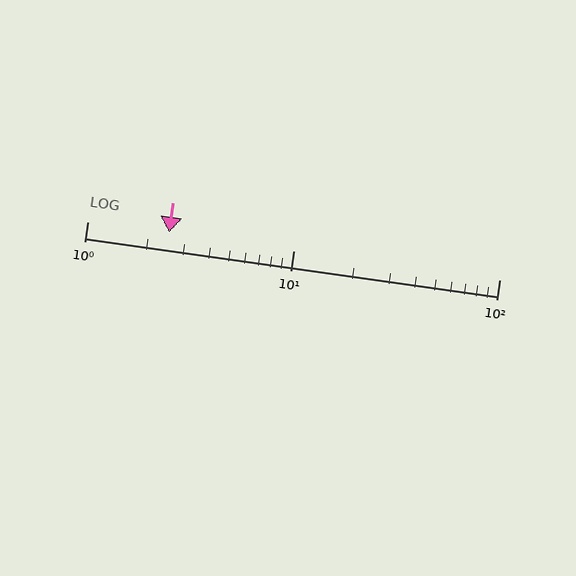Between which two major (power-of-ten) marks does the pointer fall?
The pointer is between 1 and 10.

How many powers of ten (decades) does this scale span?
The scale spans 2 decades, from 1 to 100.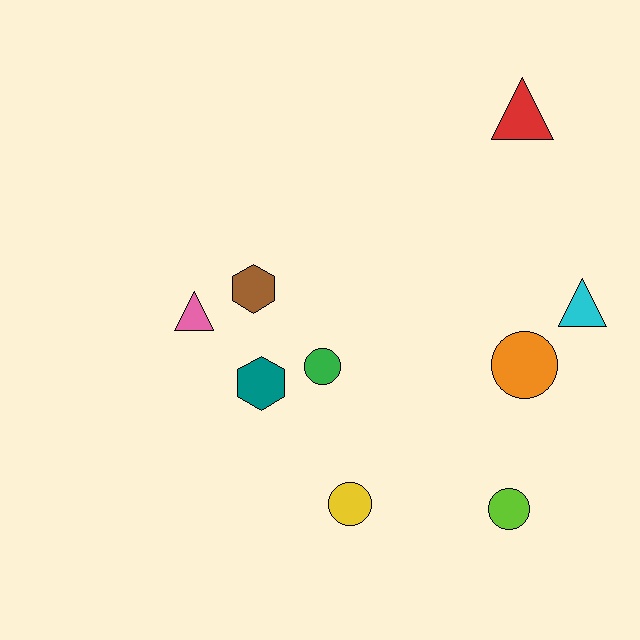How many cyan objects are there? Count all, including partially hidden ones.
There is 1 cyan object.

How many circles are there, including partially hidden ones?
There are 4 circles.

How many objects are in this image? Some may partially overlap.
There are 9 objects.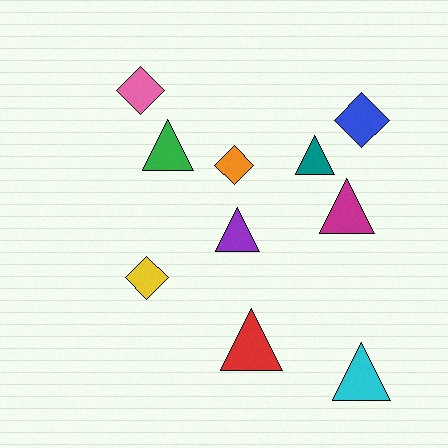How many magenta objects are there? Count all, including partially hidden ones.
There is 1 magenta object.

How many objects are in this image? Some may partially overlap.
There are 10 objects.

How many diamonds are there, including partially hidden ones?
There are 4 diamonds.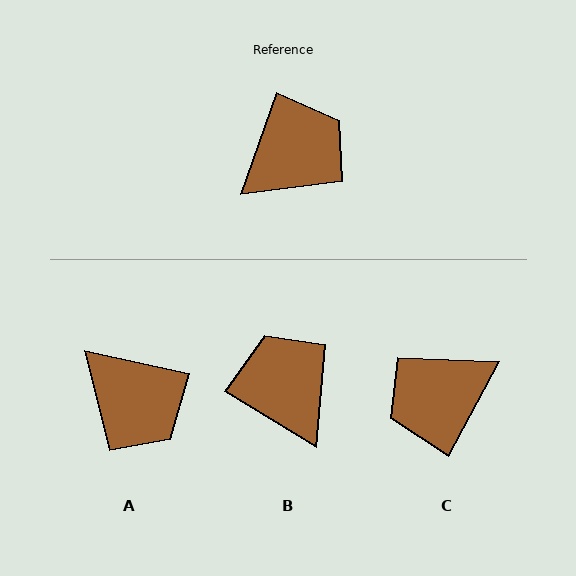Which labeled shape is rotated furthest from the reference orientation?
C, about 171 degrees away.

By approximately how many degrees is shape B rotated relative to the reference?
Approximately 78 degrees counter-clockwise.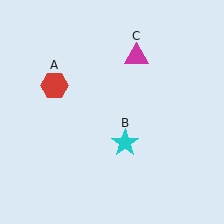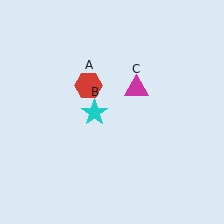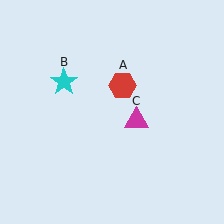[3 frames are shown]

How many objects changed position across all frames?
3 objects changed position: red hexagon (object A), cyan star (object B), magenta triangle (object C).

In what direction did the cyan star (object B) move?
The cyan star (object B) moved up and to the left.